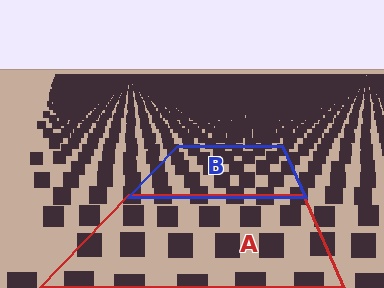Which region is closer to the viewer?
Region A is closer. The texture elements there are larger and more spread out.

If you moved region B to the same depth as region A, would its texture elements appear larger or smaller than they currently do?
They would appear larger. At a closer depth, the same texture elements are projected at a bigger on-screen size.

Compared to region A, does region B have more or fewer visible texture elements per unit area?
Region B has more texture elements per unit area — they are packed more densely because it is farther away.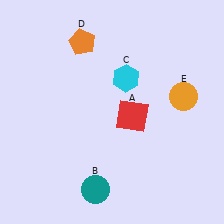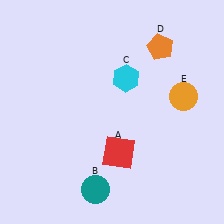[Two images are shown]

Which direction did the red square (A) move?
The red square (A) moved down.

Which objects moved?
The objects that moved are: the red square (A), the orange pentagon (D).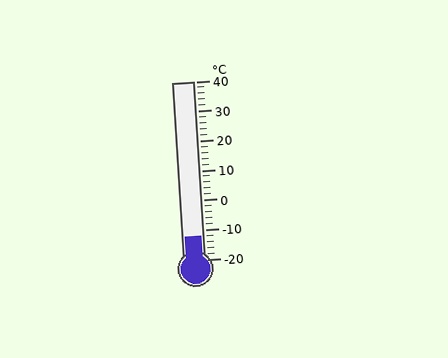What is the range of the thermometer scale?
The thermometer scale ranges from -20°C to 40°C.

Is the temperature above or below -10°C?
The temperature is below -10°C.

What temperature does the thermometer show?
The thermometer shows approximately -12°C.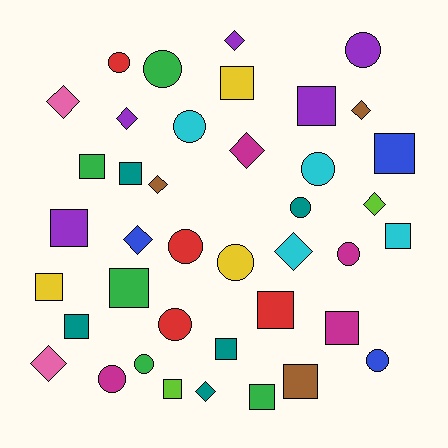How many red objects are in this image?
There are 4 red objects.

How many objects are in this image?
There are 40 objects.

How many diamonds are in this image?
There are 11 diamonds.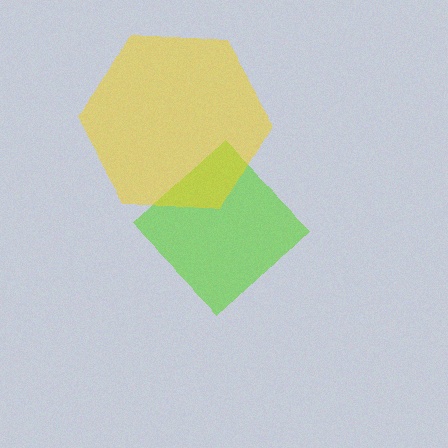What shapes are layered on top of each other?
The layered shapes are: a lime diamond, a yellow hexagon.